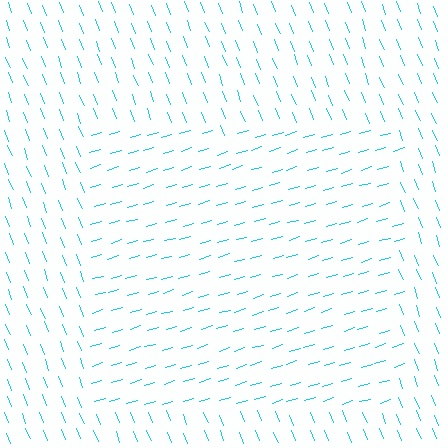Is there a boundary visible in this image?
Yes, there is a texture boundary formed by a change in line orientation.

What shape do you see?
I see a rectangle.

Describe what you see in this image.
The image is filled with small cyan line segments. A rectangle region in the image has lines oriented differently from the surrounding lines, creating a visible texture boundary.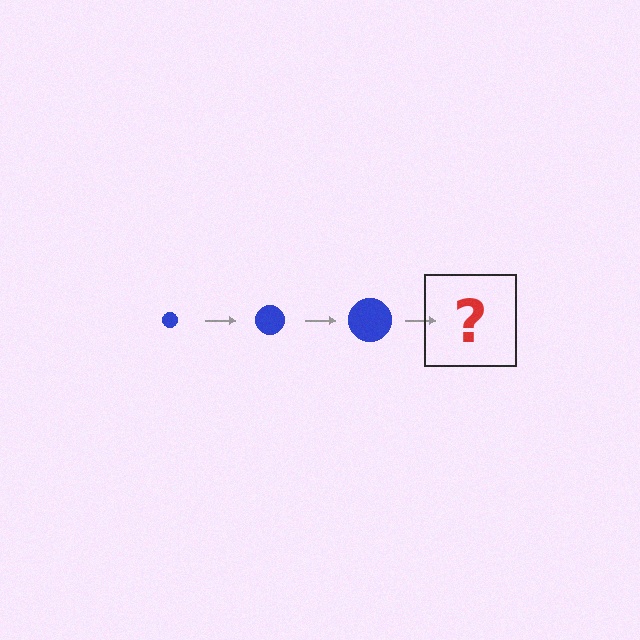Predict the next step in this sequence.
The next step is a blue circle, larger than the previous one.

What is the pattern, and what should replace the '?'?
The pattern is that the circle gets progressively larger each step. The '?' should be a blue circle, larger than the previous one.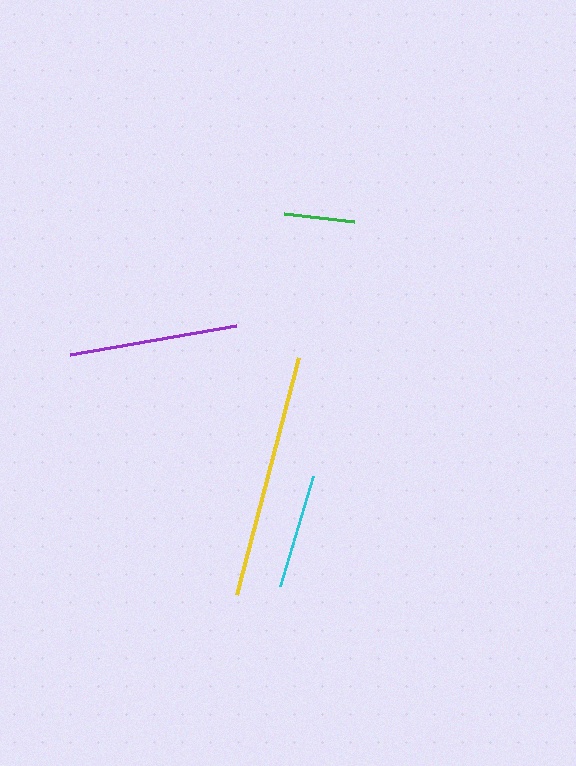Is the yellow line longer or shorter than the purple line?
The yellow line is longer than the purple line.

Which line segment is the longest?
The yellow line is the longest at approximately 245 pixels.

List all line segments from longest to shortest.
From longest to shortest: yellow, purple, cyan, green.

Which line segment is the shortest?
The green line is the shortest at approximately 71 pixels.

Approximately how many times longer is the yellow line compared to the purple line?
The yellow line is approximately 1.5 times the length of the purple line.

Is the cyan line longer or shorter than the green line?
The cyan line is longer than the green line.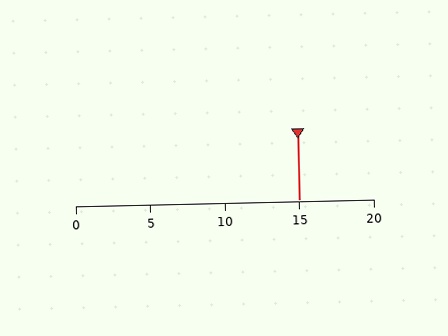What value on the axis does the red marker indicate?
The marker indicates approximately 15.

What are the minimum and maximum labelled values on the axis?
The axis runs from 0 to 20.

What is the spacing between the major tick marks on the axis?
The major ticks are spaced 5 apart.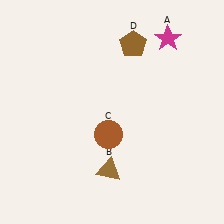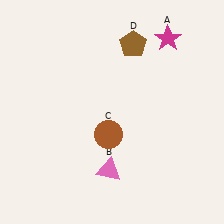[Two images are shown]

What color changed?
The triangle (B) changed from brown in Image 1 to pink in Image 2.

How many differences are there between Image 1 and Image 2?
There is 1 difference between the two images.